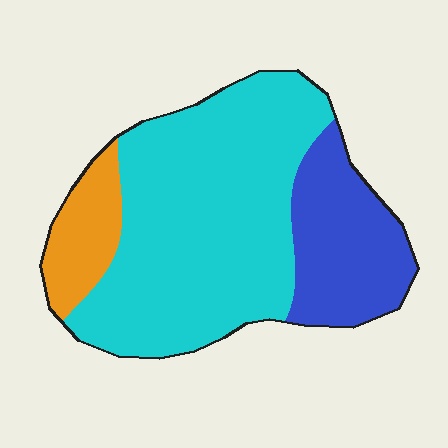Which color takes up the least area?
Orange, at roughly 10%.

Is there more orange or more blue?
Blue.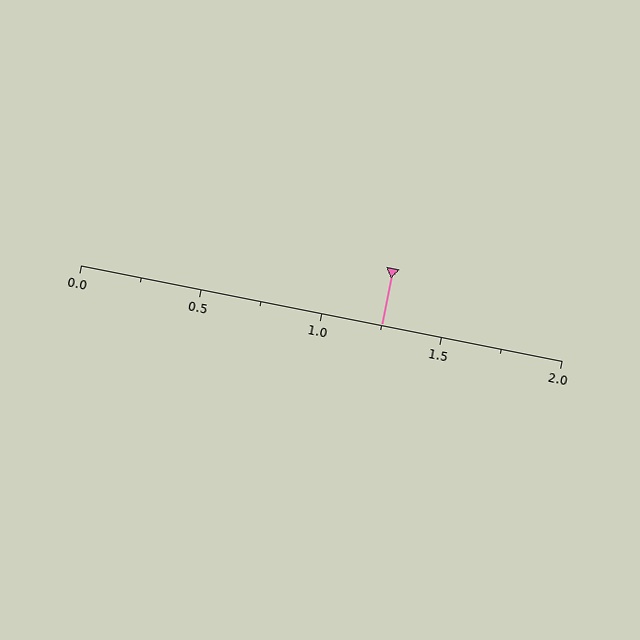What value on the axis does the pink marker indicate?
The marker indicates approximately 1.25.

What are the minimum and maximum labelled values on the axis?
The axis runs from 0.0 to 2.0.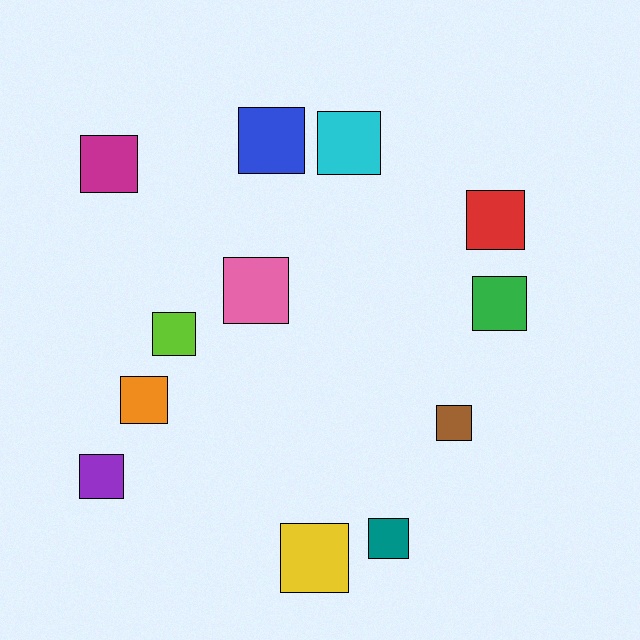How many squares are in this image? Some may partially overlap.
There are 12 squares.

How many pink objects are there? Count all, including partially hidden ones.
There is 1 pink object.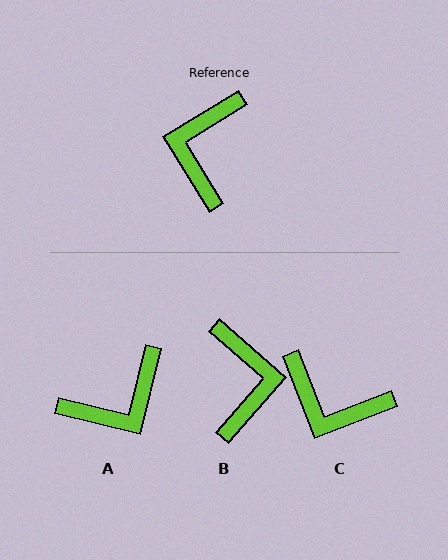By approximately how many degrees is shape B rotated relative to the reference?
Approximately 163 degrees clockwise.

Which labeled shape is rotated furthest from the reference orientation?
B, about 163 degrees away.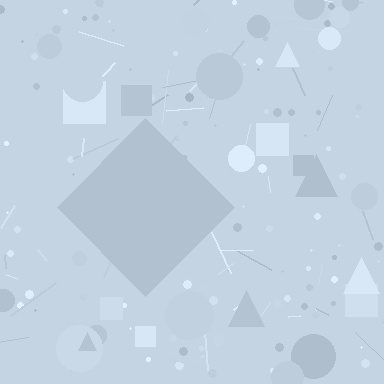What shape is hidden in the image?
A diamond is hidden in the image.